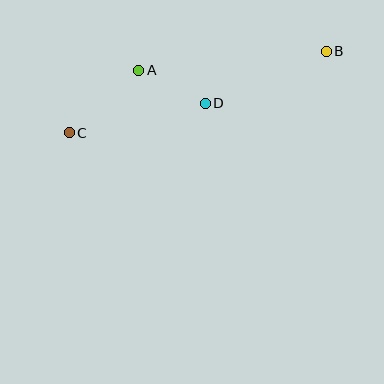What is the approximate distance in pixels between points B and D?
The distance between B and D is approximately 132 pixels.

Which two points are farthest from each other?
Points B and C are farthest from each other.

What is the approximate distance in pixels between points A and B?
The distance between A and B is approximately 188 pixels.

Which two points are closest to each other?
Points A and D are closest to each other.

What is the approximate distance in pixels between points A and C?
The distance between A and C is approximately 94 pixels.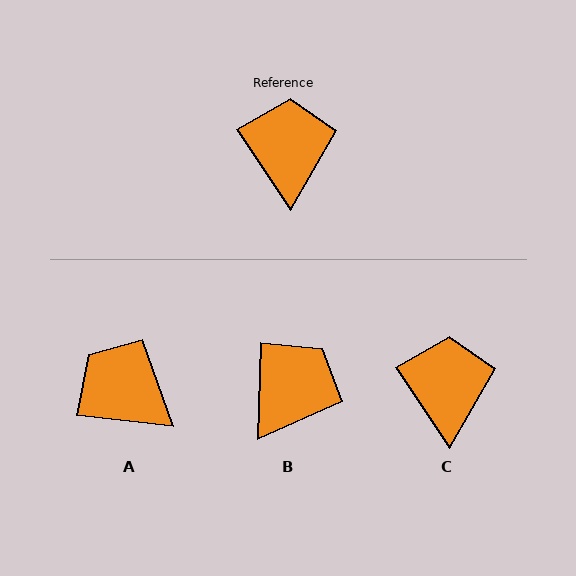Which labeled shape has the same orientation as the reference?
C.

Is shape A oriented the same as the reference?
No, it is off by about 50 degrees.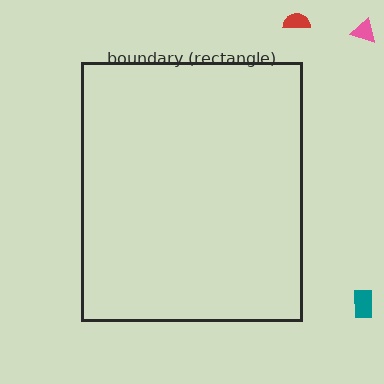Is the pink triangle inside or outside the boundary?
Outside.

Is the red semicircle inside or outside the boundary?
Outside.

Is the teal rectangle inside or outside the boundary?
Outside.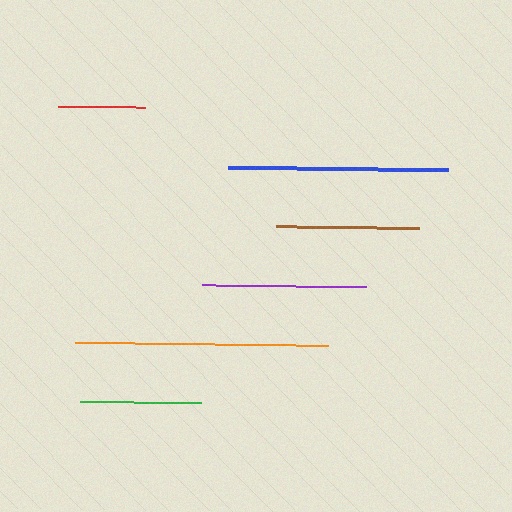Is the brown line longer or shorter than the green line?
The brown line is longer than the green line.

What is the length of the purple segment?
The purple segment is approximately 164 pixels long.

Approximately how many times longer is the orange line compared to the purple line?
The orange line is approximately 1.5 times the length of the purple line.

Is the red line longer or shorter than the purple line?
The purple line is longer than the red line.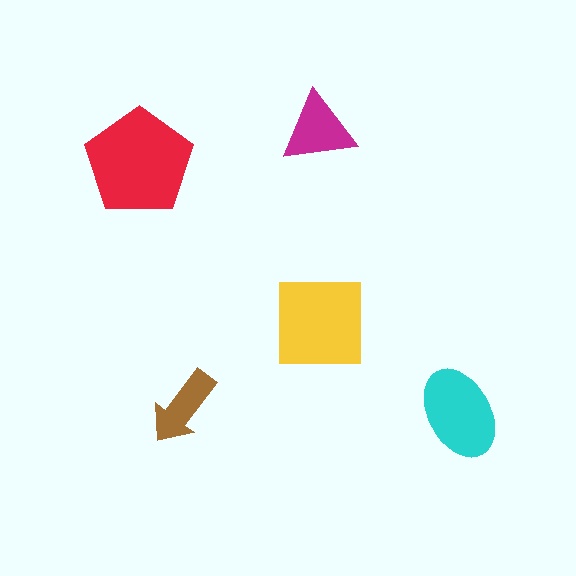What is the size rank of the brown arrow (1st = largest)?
5th.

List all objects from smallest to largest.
The brown arrow, the magenta triangle, the cyan ellipse, the yellow square, the red pentagon.